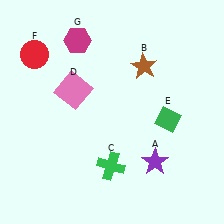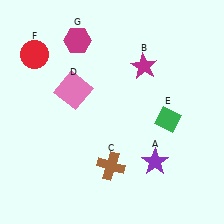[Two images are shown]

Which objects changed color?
B changed from brown to magenta. C changed from green to brown.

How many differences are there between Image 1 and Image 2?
There are 2 differences between the two images.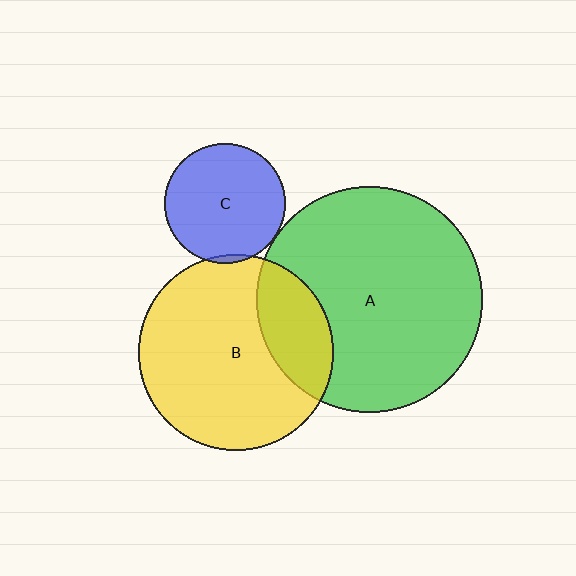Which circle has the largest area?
Circle A (green).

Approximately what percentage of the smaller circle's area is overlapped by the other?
Approximately 25%.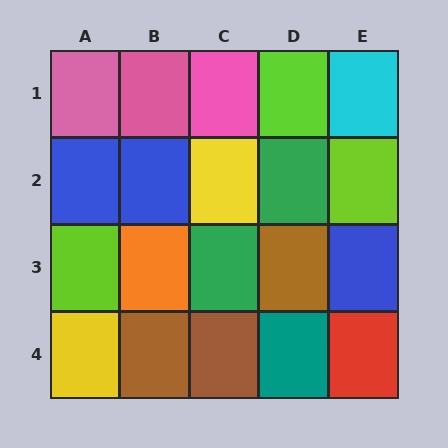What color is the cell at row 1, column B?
Pink.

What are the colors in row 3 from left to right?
Lime, orange, green, brown, blue.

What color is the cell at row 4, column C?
Brown.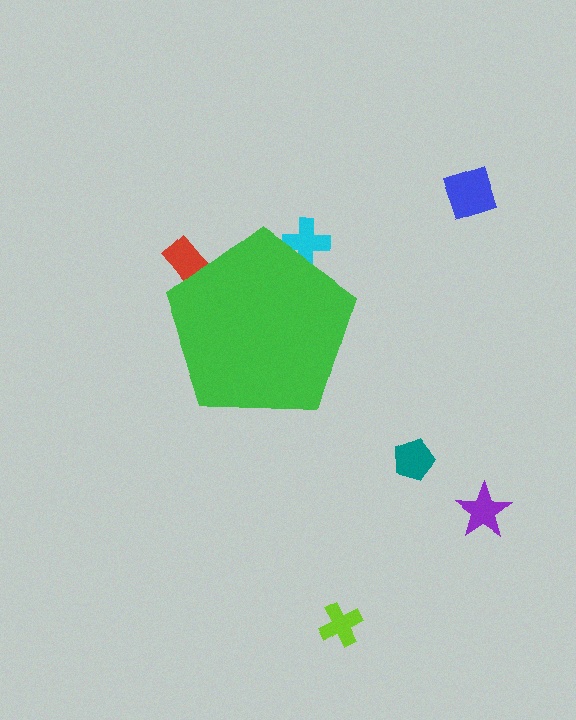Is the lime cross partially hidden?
No, the lime cross is fully visible.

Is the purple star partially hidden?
No, the purple star is fully visible.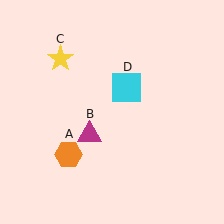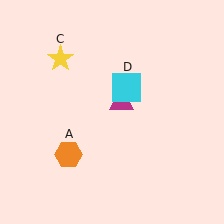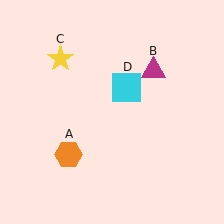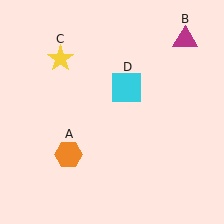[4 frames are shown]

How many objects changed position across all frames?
1 object changed position: magenta triangle (object B).